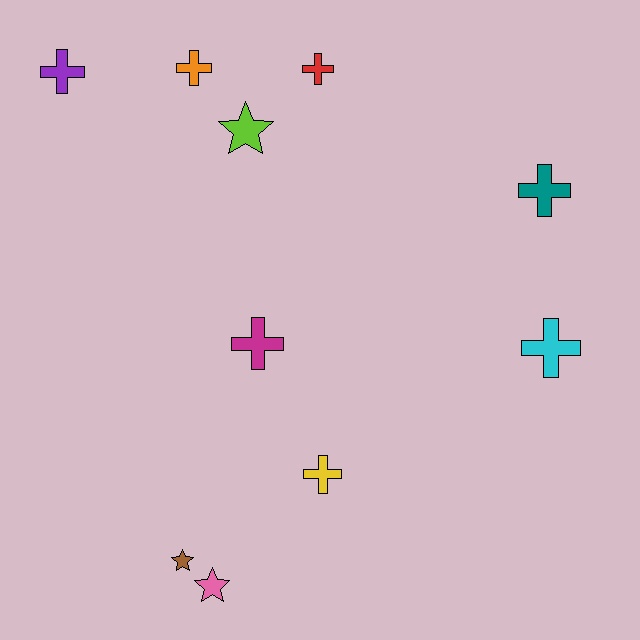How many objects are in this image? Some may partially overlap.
There are 10 objects.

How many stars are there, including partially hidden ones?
There are 3 stars.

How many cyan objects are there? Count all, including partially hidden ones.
There is 1 cyan object.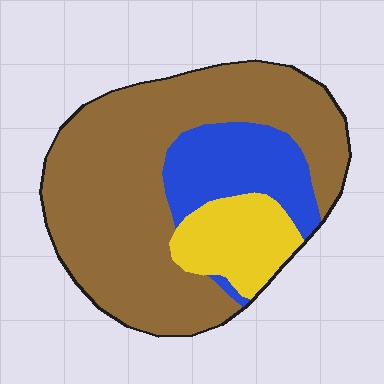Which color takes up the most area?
Brown, at roughly 65%.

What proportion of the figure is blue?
Blue covers 19% of the figure.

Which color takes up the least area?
Yellow, at roughly 15%.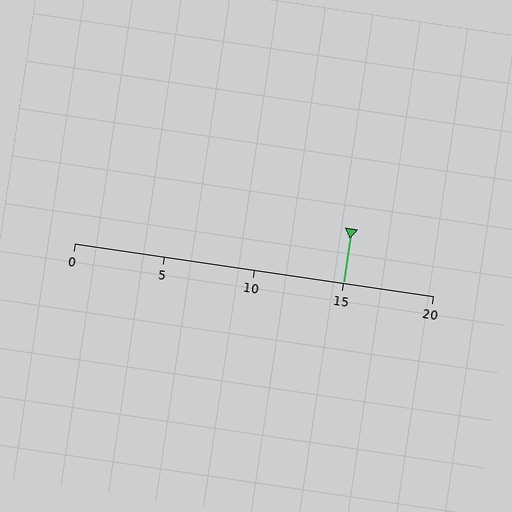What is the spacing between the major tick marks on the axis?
The major ticks are spaced 5 apart.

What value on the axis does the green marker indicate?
The marker indicates approximately 15.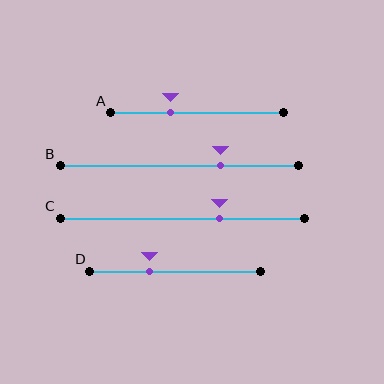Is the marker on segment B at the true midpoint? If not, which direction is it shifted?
No, the marker on segment B is shifted to the right by about 17% of the segment length.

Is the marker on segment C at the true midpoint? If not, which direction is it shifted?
No, the marker on segment C is shifted to the right by about 15% of the segment length.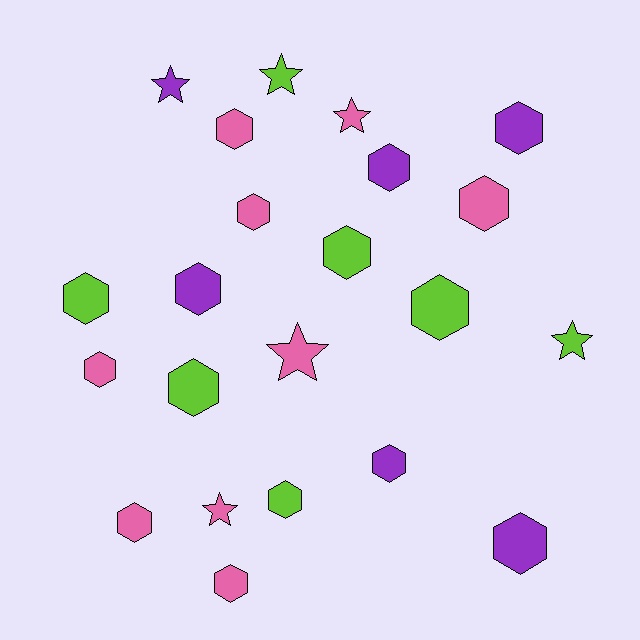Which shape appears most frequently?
Hexagon, with 16 objects.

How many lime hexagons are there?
There are 5 lime hexagons.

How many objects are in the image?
There are 22 objects.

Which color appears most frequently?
Pink, with 9 objects.